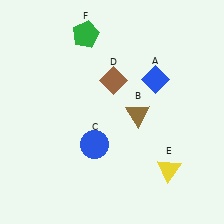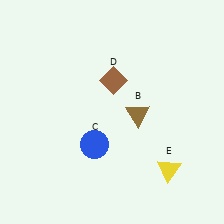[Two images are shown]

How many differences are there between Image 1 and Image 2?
There are 2 differences between the two images.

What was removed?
The green pentagon (F), the blue diamond (A) were removed in Image 2.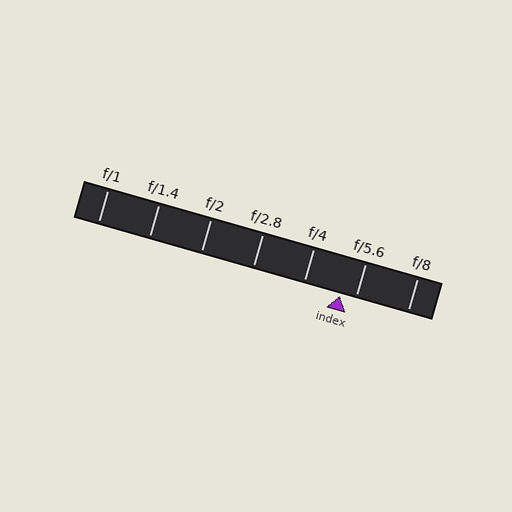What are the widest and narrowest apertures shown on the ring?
The widest aperture shown is f/1 and the narrowest is f/8.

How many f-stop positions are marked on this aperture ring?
There are 7 f-stop positions marked.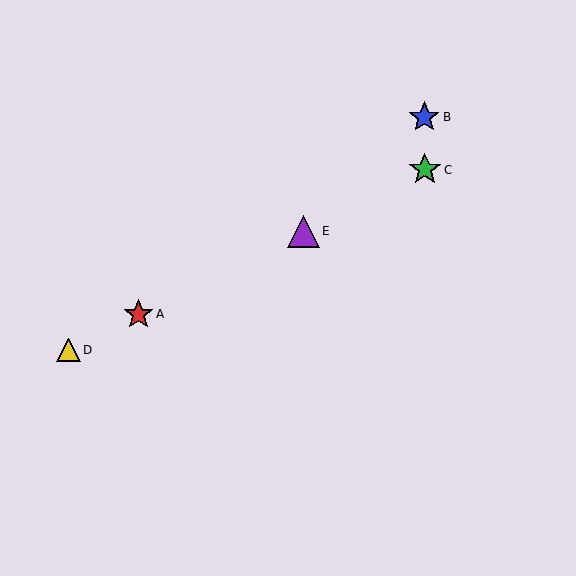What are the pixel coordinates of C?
Object C is at (425, 170).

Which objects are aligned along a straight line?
Objects A, C, D, E are aligned along a straight line.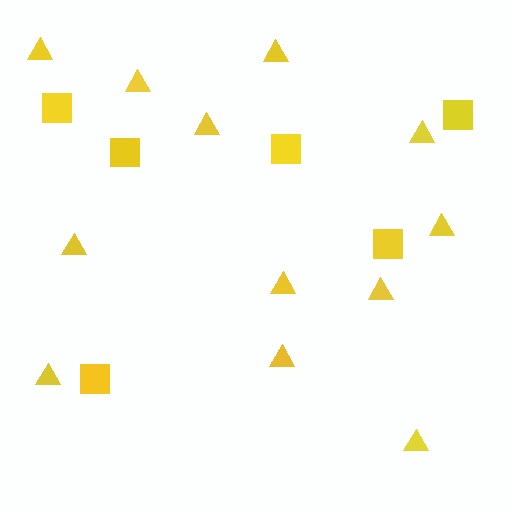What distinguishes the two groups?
There are 2 groups: one group of squares (6) and one group of triangles (12).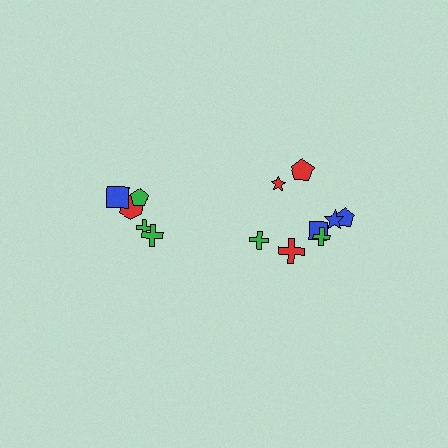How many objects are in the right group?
There are 8 objects.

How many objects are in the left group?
There are 5 objects.